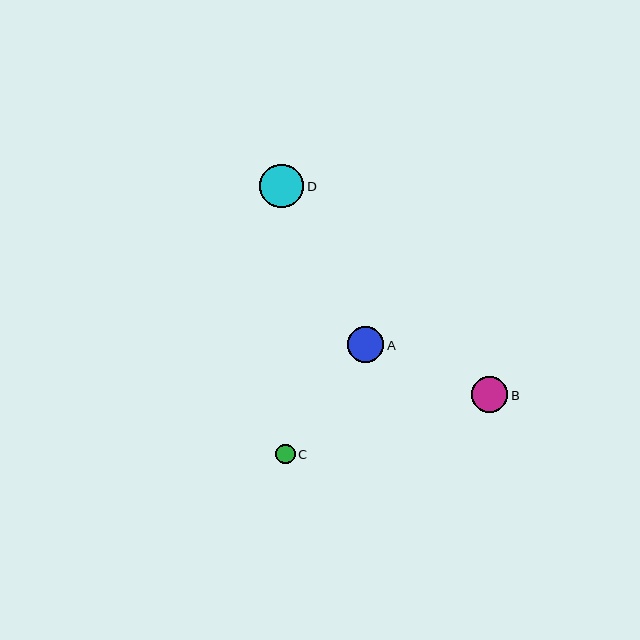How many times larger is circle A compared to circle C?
Circle A is approximately 1.9 times the size of circle C.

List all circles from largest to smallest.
From largest to smallest: D, B, A, C.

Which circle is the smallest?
Circle C is the smallest with a size of approximately 19 pixels.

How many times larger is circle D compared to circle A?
Circle D is approximately 1.2 times the size of circle A.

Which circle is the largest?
Circle D is the largest with a size of approximately 44 pixels.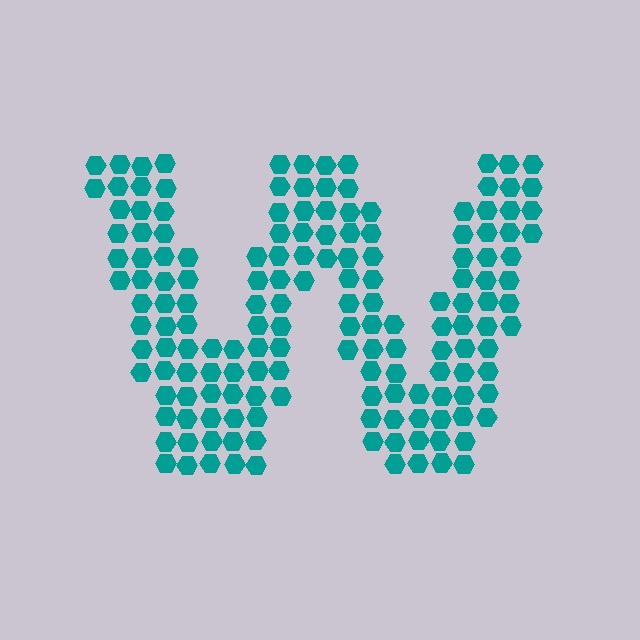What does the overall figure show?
The overall figure shows the letter W.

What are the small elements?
The small elements are hexagons.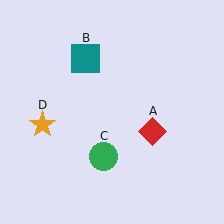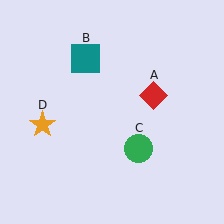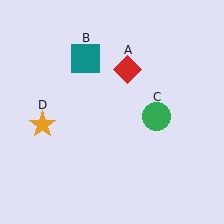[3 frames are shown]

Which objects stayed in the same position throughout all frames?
Teal square (object B) and orange star (object D) remained stationary.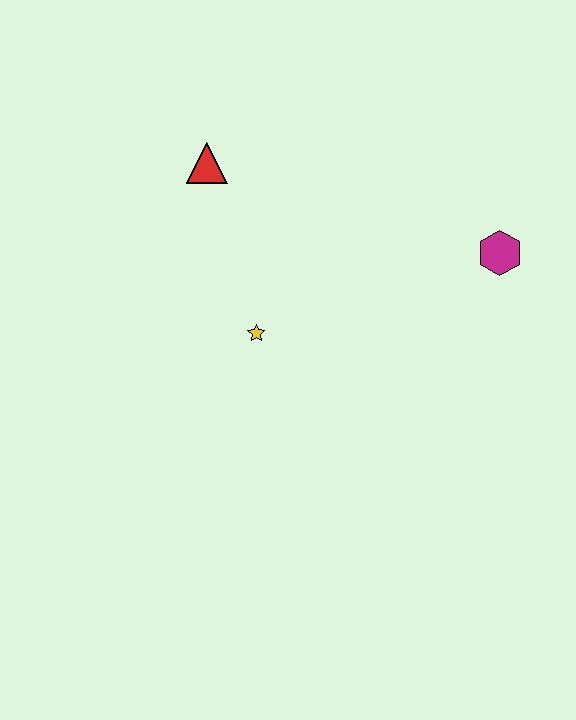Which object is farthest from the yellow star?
The magenta hexagon is farthest from the yellow star.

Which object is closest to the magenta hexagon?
The yellow star is closest to the magenta hexagon.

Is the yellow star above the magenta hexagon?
No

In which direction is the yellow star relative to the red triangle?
The yellow star is below the red triangle.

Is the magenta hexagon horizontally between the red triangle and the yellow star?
No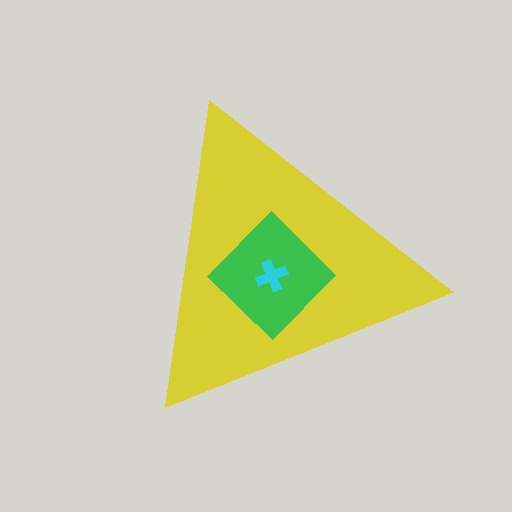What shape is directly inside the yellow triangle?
The green diamond.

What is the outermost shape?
The yellow triangle.